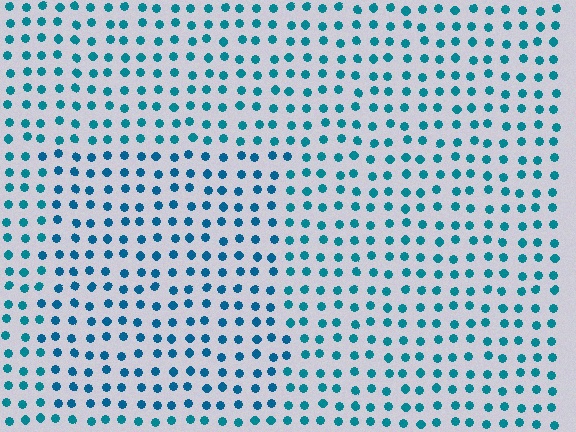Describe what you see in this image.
The image is filled with small teal elements in a uniform arrangement. A rectangle-shaped region is visible where the elements are tinted to a slightly different hue, forming a subtle color boundary.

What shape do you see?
I see a rectangle.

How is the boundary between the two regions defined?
The boundary is defined purely by a slight shift in hue (about 15 degrees). Spacing, size, and orientation are identical on both sides.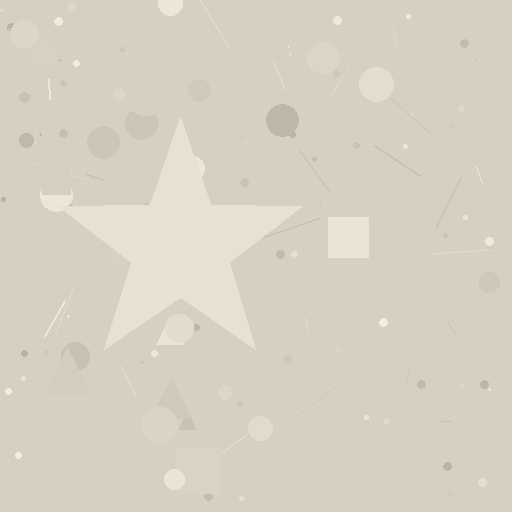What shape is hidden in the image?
A star is hidden in the image.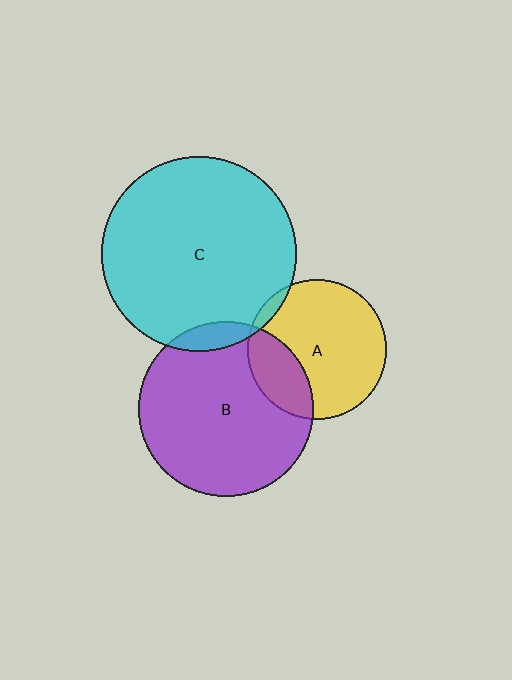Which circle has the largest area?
Circle C (cyan).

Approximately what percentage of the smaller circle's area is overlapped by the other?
Approximately 10%.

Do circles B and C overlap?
Yes.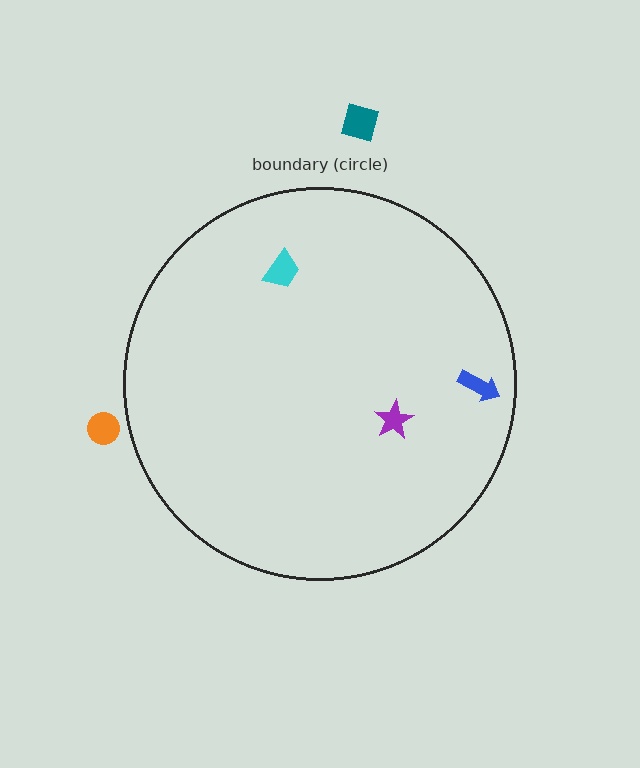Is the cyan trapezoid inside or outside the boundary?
Inside.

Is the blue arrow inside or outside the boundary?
Inside.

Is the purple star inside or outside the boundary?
Inside.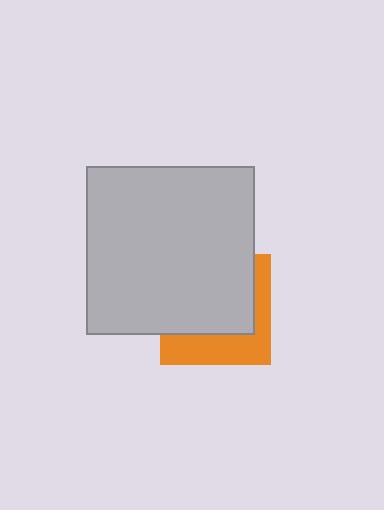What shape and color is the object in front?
The object in front is a light gray square.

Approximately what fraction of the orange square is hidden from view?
Roughly 63% of the orange square is hidden behind the light gray square.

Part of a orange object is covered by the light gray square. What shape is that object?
It is a square.